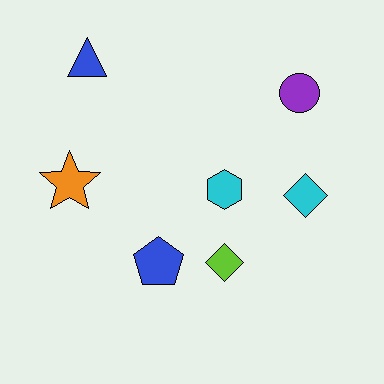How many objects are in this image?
There are 7 objects.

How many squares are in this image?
There are no squares.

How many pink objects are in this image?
There are no pink objects.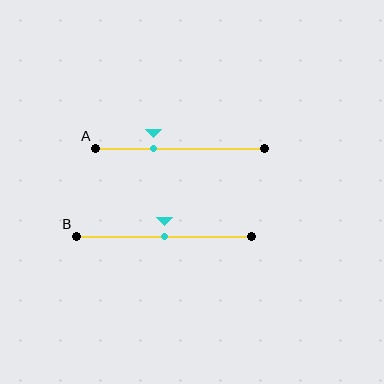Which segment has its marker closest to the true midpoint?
Segment B has its marker closest to the true midpoint.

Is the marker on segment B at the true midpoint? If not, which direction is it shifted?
Yes, the marker on segment B is at the true midpoint.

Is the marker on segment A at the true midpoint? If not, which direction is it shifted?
No, the marker on segment A is shifted to the left by about 16% of the segment length.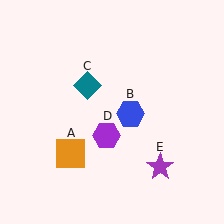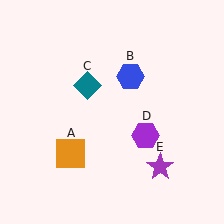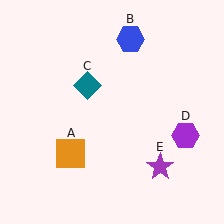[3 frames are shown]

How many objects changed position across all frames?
2 objects changed position: blue hexagon (object B), purple hexagon (object D).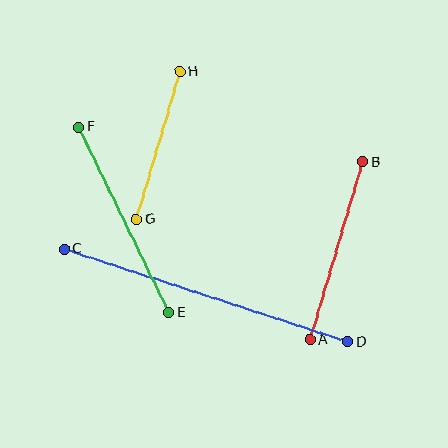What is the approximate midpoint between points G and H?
The midpoint is at approximately (158, 145) pixels.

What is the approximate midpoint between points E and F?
The midpoint is at approximately (124, 220) pixels.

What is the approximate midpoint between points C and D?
The midpoint is at approximately (206, 295) pixels.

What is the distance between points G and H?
The distance is approximately 154 pixels.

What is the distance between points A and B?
The distance is approximately 185 pixels.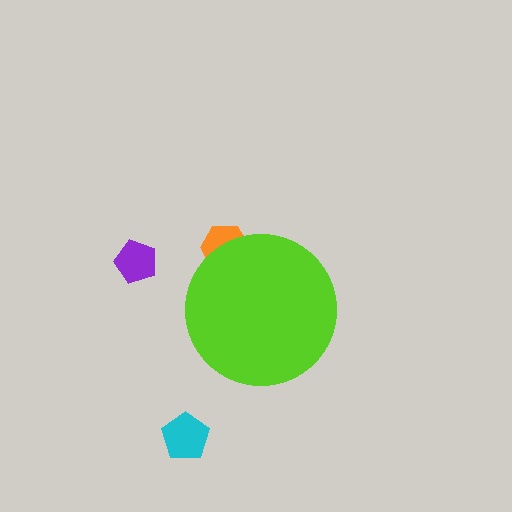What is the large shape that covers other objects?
A lime circle.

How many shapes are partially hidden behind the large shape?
1 shape is partially hidden.